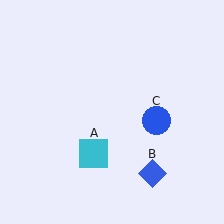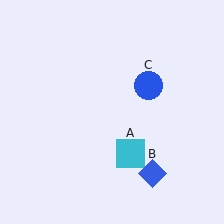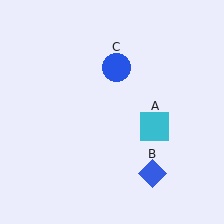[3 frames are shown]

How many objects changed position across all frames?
2 objects changed position: cyan square (object A), blue circle (object C).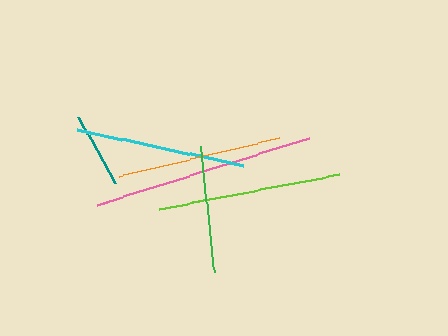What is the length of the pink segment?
The pink segment is approximately 222 pixels long.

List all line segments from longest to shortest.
From longest to shortest: pink, lime, cyan, orange, green, teal.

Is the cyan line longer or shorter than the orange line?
The cyan line is longer than the orange line.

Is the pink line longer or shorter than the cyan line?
The pink line is longer than the cyan line.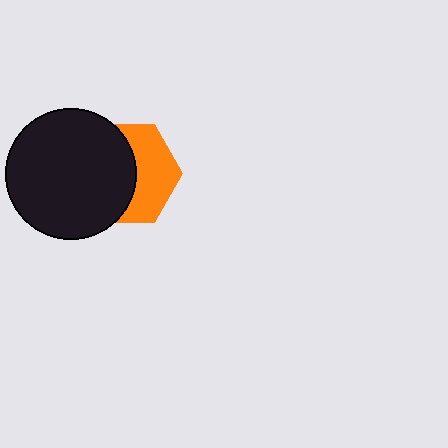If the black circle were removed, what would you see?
You would see the complete orange hexagon.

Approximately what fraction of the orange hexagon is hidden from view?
Roughly 54% of the orange hexagon is hidden behind the black circle.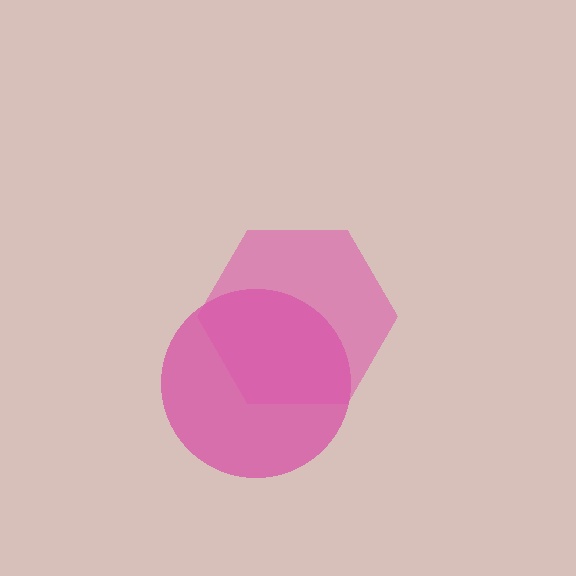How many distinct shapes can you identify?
There are 2 distinct shapes: a magenta circle, a pink hexagon.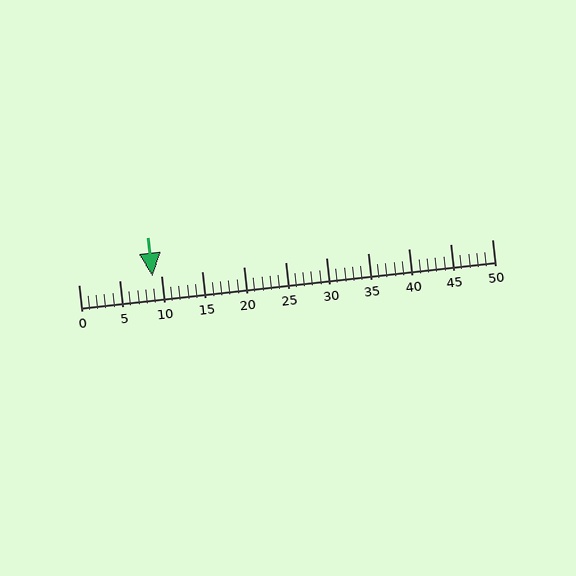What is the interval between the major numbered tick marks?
The major tick marks are spaced 5 units apart.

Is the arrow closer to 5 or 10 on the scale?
The arrow is closer to 10.